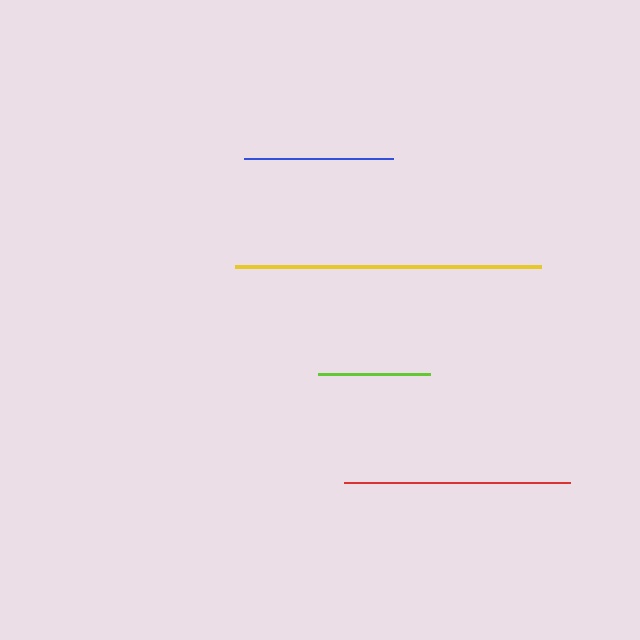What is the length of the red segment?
The red segment is approximately 226 pixels long.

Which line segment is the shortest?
The lime line is the shortest at approximately 112 pixels.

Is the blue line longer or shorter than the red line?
The red line is longer than the blue line.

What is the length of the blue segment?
The blue segment is approximately 149 pixels long.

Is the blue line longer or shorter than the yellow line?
The yellow line is longer than the blue line.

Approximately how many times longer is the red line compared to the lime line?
The red line is approximately 2.0 times the length of the lime line.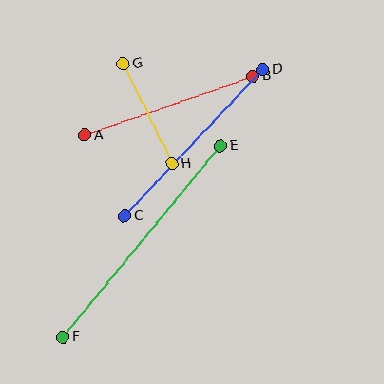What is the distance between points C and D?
The distance is approximately 201 pixels.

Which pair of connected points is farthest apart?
Points E and F are farthest apart.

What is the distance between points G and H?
The distance is approximately 111 pixels.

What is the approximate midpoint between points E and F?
The midpoint is at approximately (142, 241) pixels.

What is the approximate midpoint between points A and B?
The midpoint is at approximately (169, 105) pixels.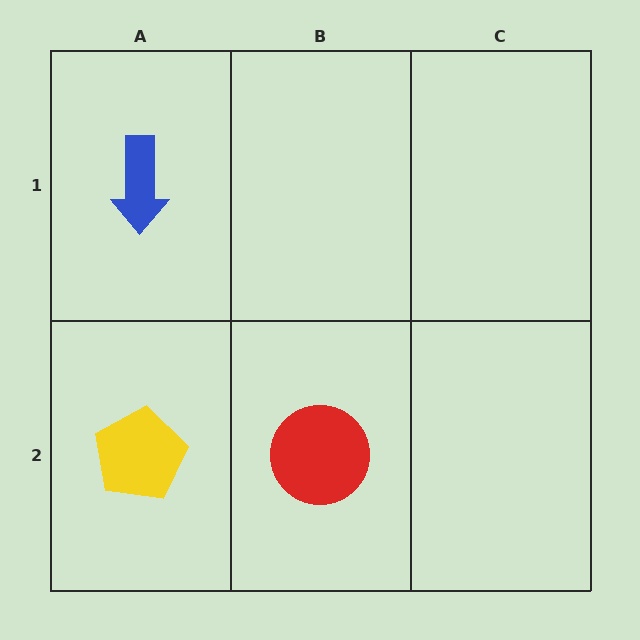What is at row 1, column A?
A blue arrow.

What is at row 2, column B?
A red circle.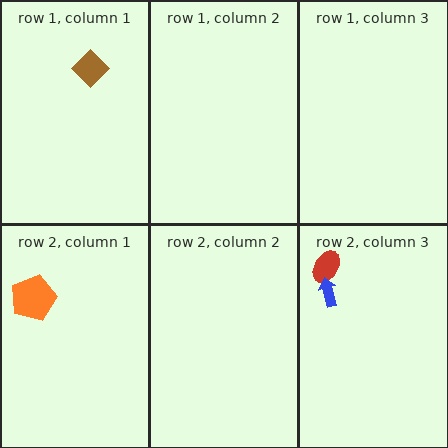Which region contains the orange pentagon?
The row 2, column 1 region.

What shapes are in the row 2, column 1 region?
The orange pentagon.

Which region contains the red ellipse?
The row 2, column 3 region.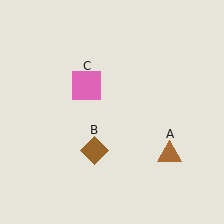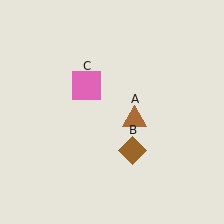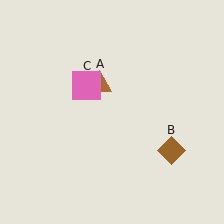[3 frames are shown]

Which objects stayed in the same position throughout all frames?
Pink square (object C) remained stationary.